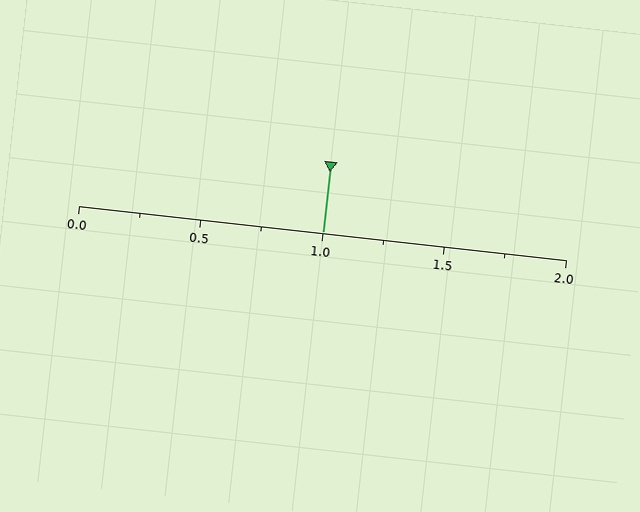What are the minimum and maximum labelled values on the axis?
The axis runs from 0.0 to 2.0.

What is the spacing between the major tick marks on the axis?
The major ticks are spaced 0.5 apart.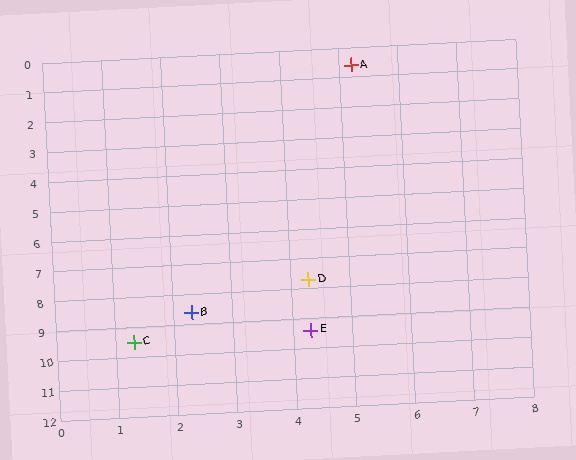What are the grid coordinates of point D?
Point D is at approximately (4.3, 7.7).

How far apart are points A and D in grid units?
Points A and D are about 7.2 grid units apart.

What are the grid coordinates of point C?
Point C is at approximately (1.3, 9.5).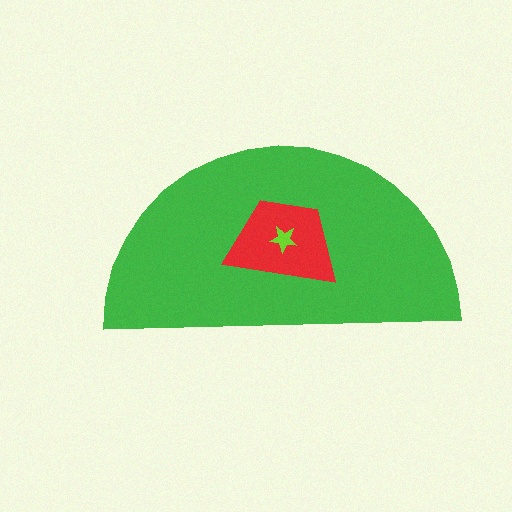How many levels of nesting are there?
3.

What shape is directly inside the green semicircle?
The red trapezoid.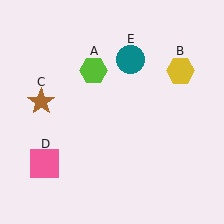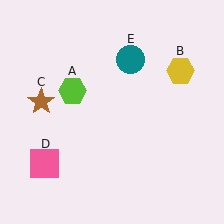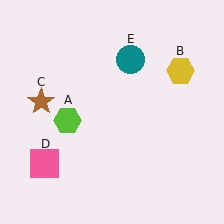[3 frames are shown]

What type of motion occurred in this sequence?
The lime hexagon (object A) rotated counterclockwise around the center of the scene.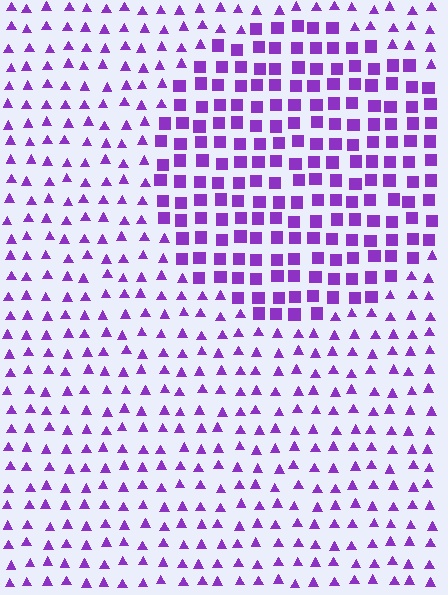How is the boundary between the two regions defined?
The boundary is defined by a change in element shape: squares inside vs. triangles outside. All elements share the same color and spacing.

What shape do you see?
I see a circle.